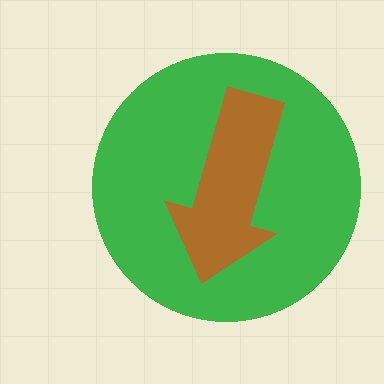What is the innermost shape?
The brown arrow.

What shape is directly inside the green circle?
The brown arrow.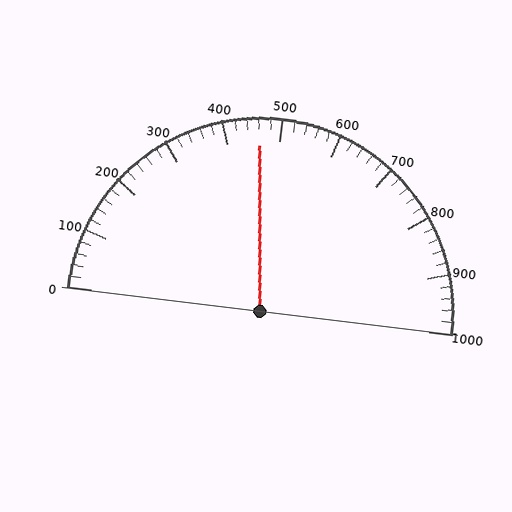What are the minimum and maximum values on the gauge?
The gauge ranges from 0 to 1000.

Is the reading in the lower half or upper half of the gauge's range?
The reading is in the lower half of the range (0 to 1000).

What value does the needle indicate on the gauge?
The needle indicates approximately 460.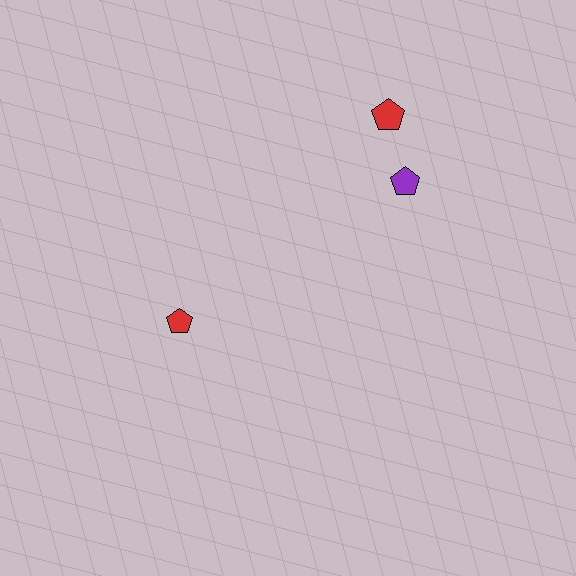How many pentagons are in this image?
There are 3 pentagons.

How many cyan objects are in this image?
There are no cyan objects.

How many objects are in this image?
There are 3 objects.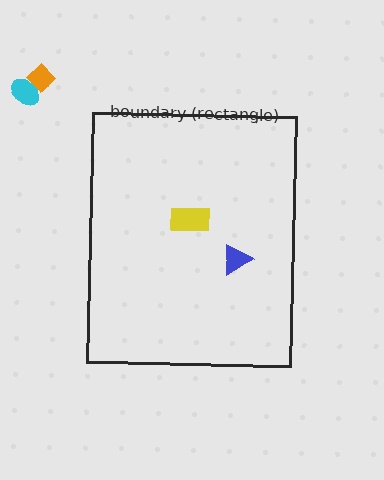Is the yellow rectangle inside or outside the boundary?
Inside.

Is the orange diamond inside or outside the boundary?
Outside.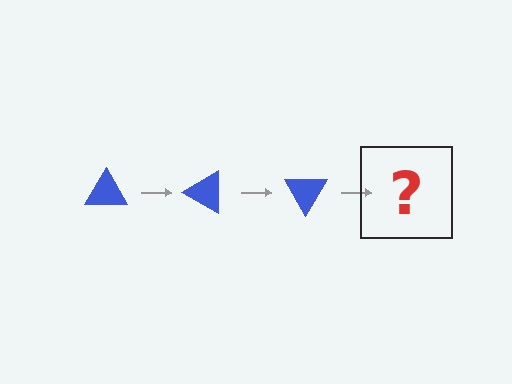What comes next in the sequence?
The next element should be a blue triangle rotated 90 degrees.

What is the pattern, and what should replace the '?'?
The pattern is that the triangle rotates 30 degrees each step. The '?' should be a blue triangle rotated 90 degrees.